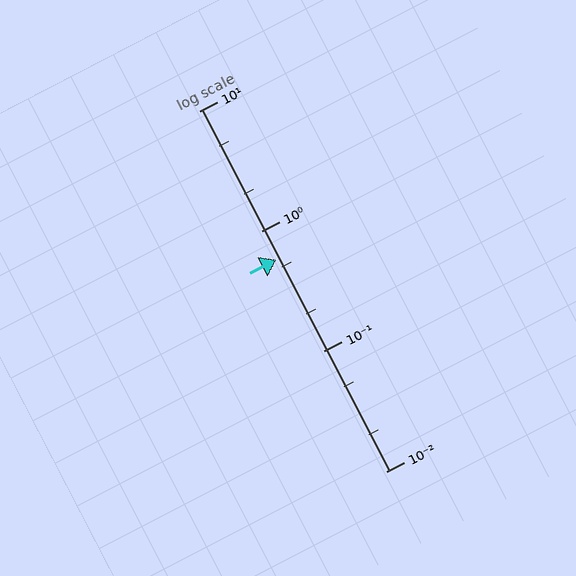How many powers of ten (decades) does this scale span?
The scale spans 3 decades, from 0.01 to 10.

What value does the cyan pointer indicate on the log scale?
The pointer indicates approximately 0.58.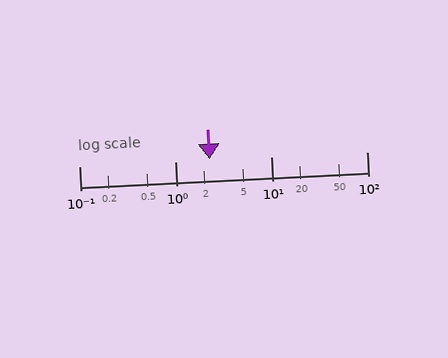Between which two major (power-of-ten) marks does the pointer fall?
The pointer is between 1 and 10.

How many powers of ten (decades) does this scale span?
The scale spans 3 decades, from 0.1 to 100.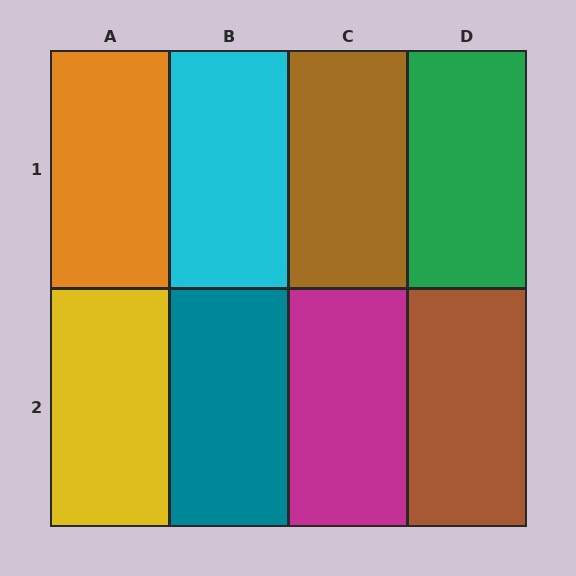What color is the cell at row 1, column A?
Orange.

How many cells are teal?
1 cell is teal.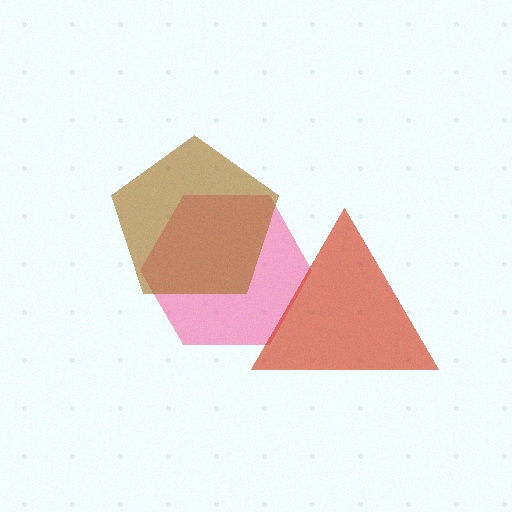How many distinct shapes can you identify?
There are 3 distinct shapes: a pink hexagon, a red triangle, a brown pentagon.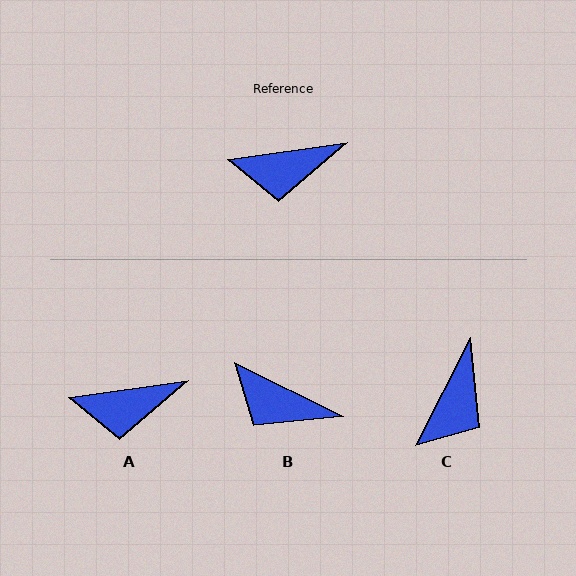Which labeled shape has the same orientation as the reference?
A.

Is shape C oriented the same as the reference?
No, it is off by about 55 degrees.